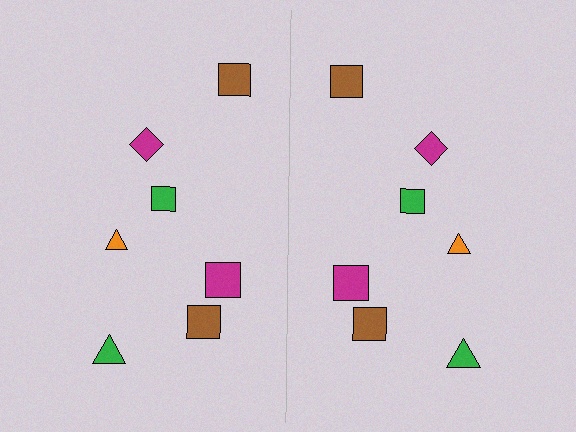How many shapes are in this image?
There are 14 shapes in this image.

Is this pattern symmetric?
Yes, this pattern has bilateral (reflection) symmetry.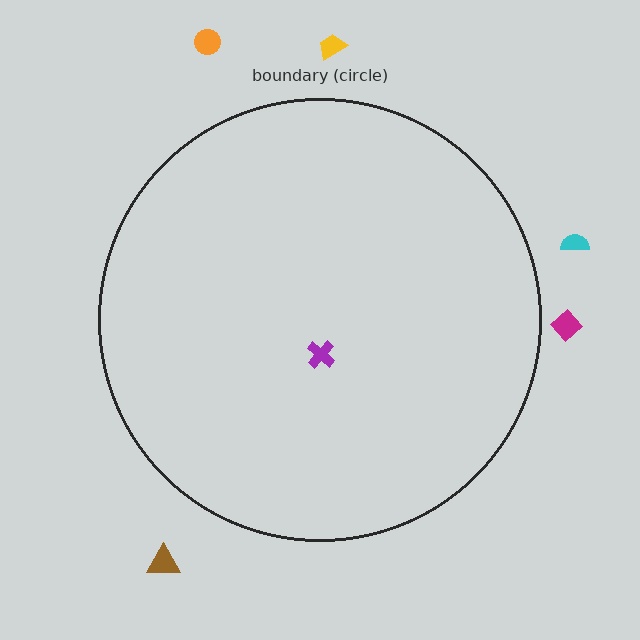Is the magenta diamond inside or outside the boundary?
Outside.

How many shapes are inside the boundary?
1 inside, 5 outside.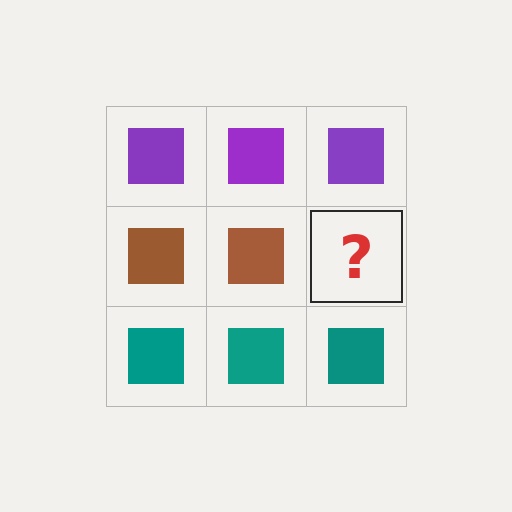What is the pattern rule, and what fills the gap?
The rule is that each row has a consistent color. The gap should be filled with a brown square.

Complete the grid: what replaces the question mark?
The question mark should be replaced with a brown square.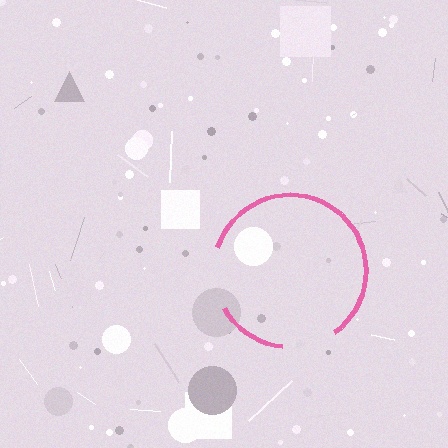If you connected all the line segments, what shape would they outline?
They would outline a circle.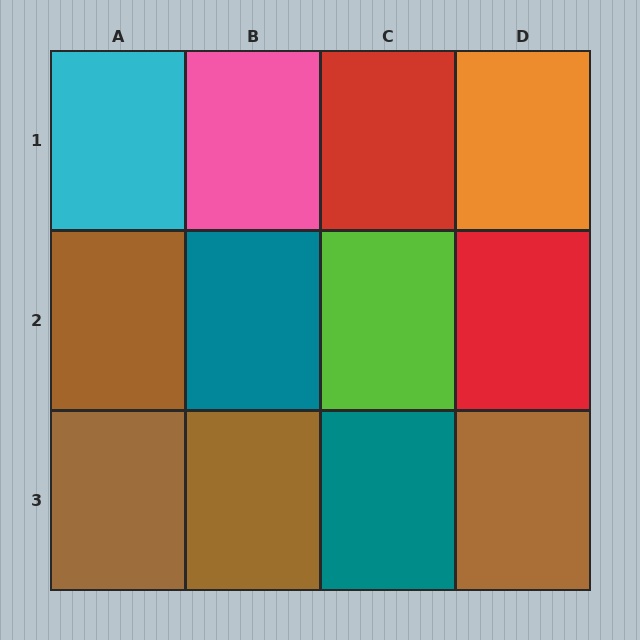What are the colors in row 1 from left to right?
Cyan, pink, red, orange.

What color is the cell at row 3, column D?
Brown.